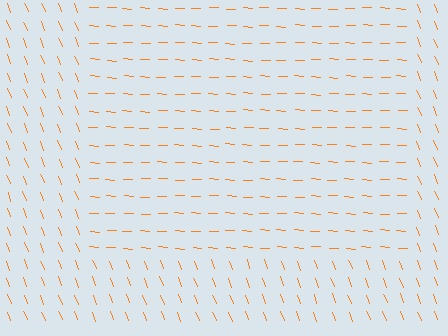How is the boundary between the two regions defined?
The boundary is defined purely by a change in line orientation (approximately 66 degrees difference). All lines are the same color and thickness.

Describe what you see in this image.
The image is filled with small orange line segments. A rectangle region in the image has lines oriented differently from the surrounding lines, creating a visible texture boundary.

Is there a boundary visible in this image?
Yes, there is a texture boundary formed by a change in line orientation.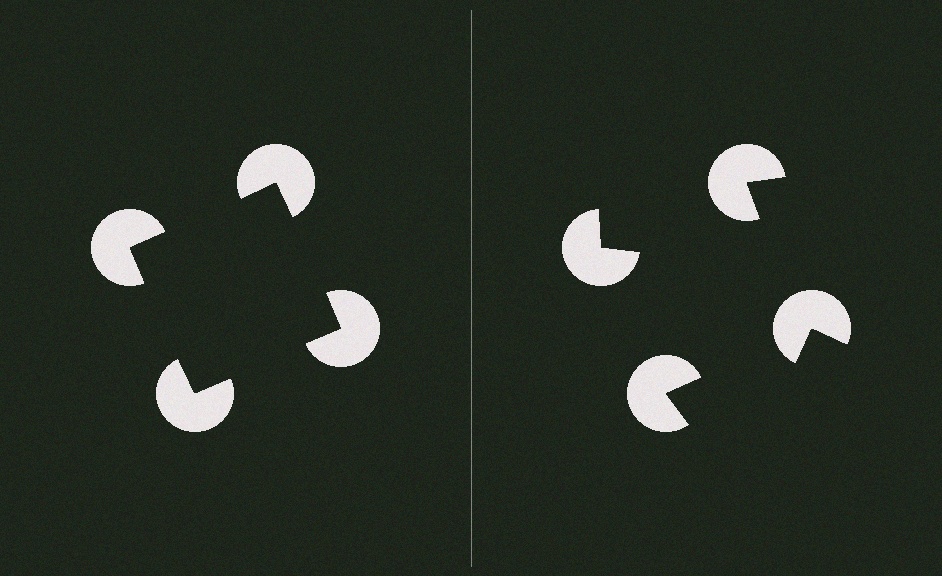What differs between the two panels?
The pac-man discs are positioned identically on both sides; only the wedge orientations differ. On the left they align to a square; on the right they are misaligned.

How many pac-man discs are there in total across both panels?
8 — 4 on each side.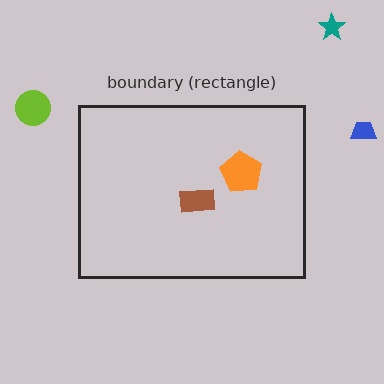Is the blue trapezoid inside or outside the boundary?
Outside.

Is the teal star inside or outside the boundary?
Outside.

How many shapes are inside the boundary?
2 inside, 3 outside.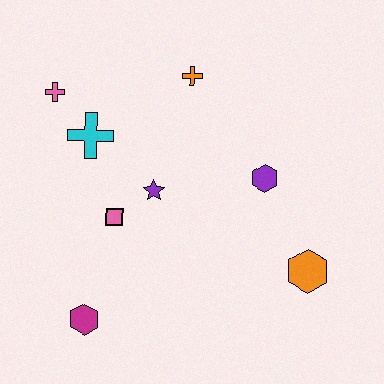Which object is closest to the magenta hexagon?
The pink square is closest to the magenta hexagon.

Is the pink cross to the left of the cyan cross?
Yes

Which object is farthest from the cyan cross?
The orange hexagon is farthest from the cyan cross.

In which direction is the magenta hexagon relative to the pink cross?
The magenta hexagon is below the pink cross.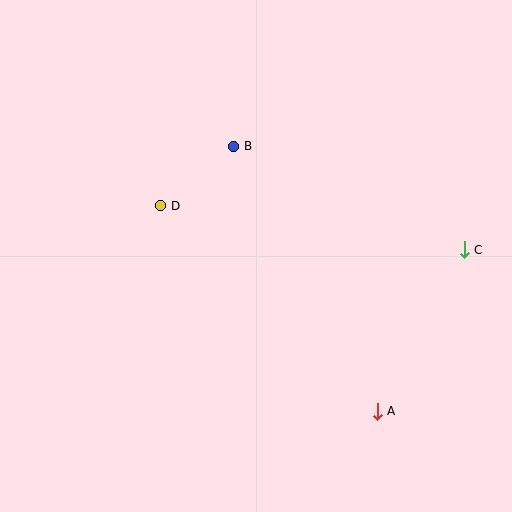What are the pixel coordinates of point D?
Point D is at (161, 206).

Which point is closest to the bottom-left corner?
Point D is closest to the bottom-left corner.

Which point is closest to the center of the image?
Point D at (161, 206) is closest to the center.